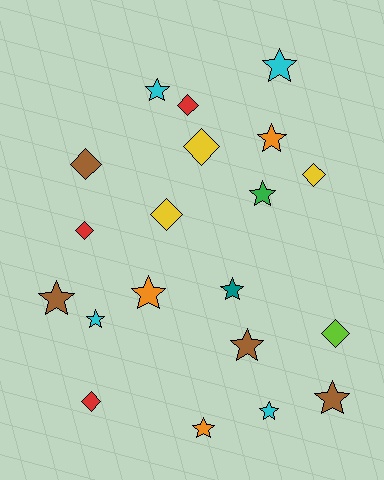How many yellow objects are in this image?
There are 3 yellow objects.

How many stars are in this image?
There are 12 stars.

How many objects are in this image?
There are 20 objects.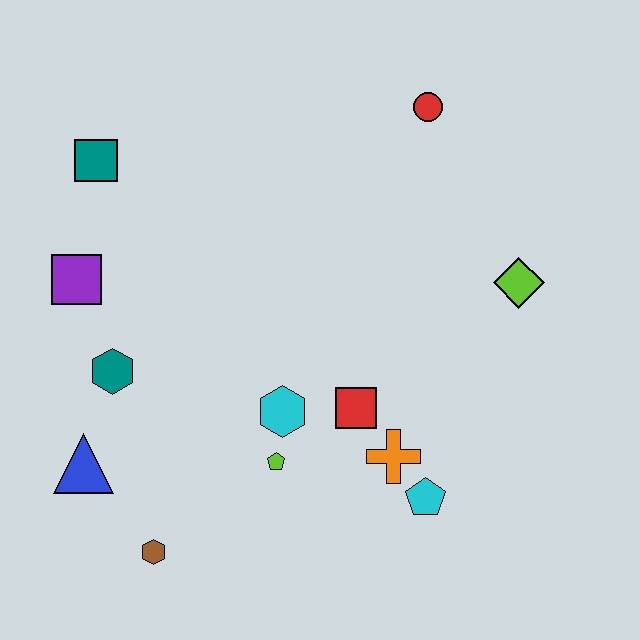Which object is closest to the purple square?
The teal hexagon is closest to the purple square.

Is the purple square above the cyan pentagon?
Yes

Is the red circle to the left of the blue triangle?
No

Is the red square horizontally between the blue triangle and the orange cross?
Yes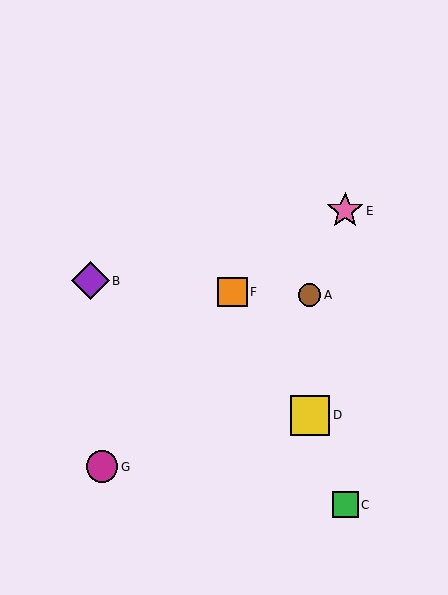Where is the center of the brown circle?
The center of the brown circle is at (309, 295).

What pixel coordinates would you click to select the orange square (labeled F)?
Click at (232, 292) to select the orange square F.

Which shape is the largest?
The yellow square (labeled D) is the largest.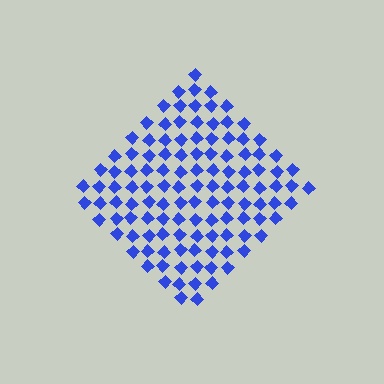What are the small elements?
The small elements are diamonds.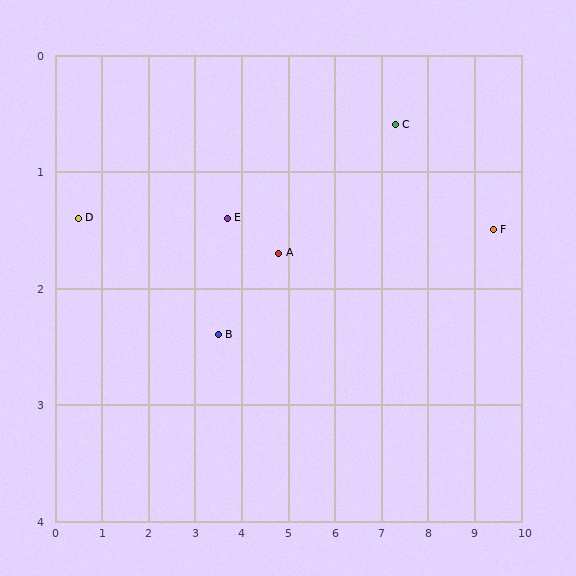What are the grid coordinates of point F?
Point F is at approximately (9.4, 1.5).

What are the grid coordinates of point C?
Point C is at approximately (7.3, 0.6).